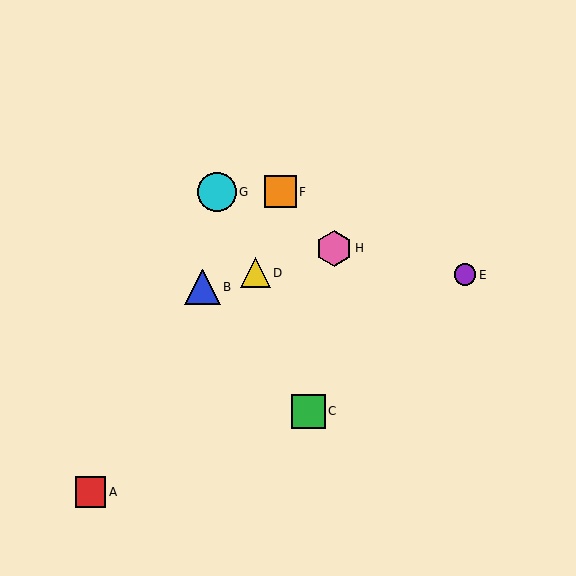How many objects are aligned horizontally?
2 objects (F, G) are aligned horizontally.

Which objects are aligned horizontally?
Objects F, G are aligned horizontally.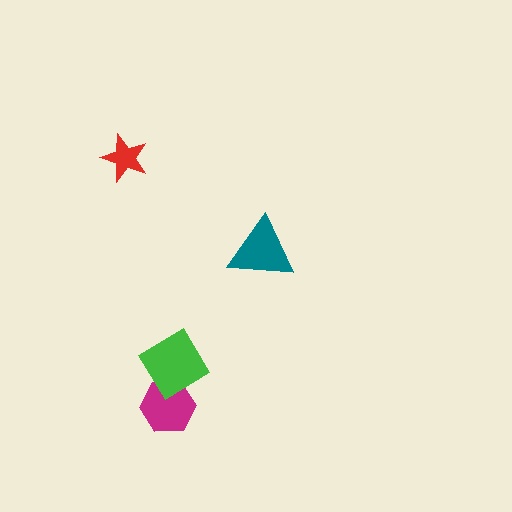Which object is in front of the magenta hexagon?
The green diamond is in front of the magenta hexagon.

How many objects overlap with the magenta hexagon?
1 object overlaps with the magenta hexagon.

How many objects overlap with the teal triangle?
0 objects overlap with the teal triangle.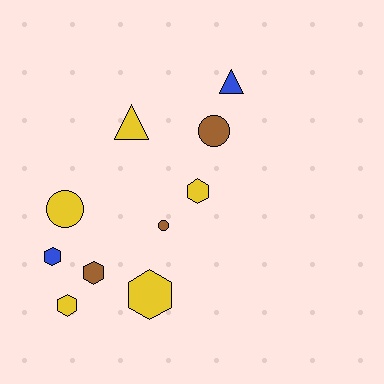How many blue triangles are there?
There is 1 blue triangle.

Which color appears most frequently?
Yellow, with 5 objects.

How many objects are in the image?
There are 10 objects.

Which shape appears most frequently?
Hexagon, with 5 objects.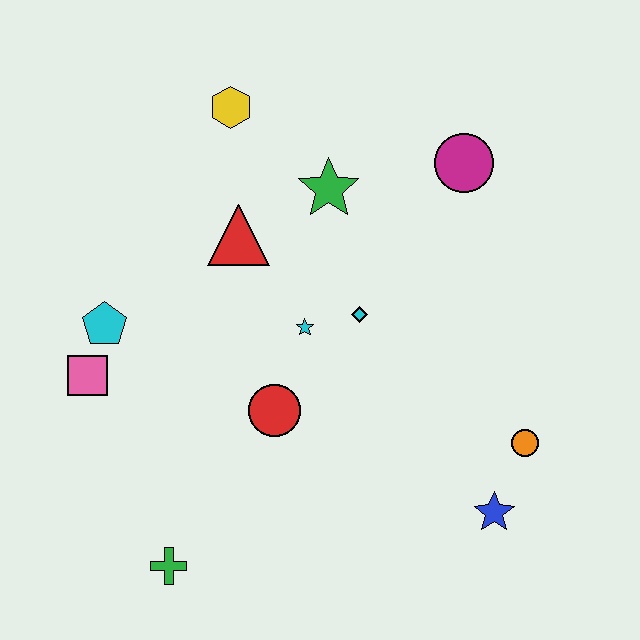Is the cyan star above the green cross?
Yes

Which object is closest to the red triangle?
The green star is closest to the red triangle.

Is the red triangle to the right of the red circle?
No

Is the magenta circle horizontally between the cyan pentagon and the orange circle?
Yes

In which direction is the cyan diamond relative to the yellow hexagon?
The cyan diamond is below the yellow hexagon.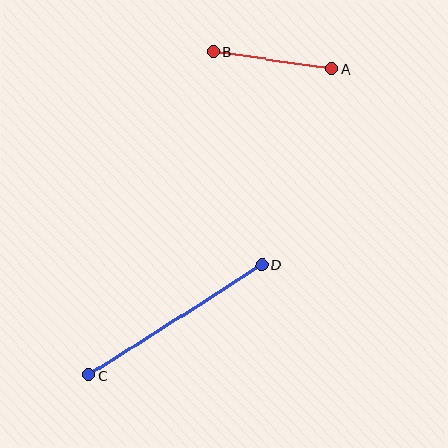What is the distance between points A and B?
The distance is approximately 120 pixels.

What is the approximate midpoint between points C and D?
The midpoint is at approximately (175, 320) pixels.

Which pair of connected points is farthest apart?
Points C and D are farthest apart.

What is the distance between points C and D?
The distance is approximately 205 pixels.